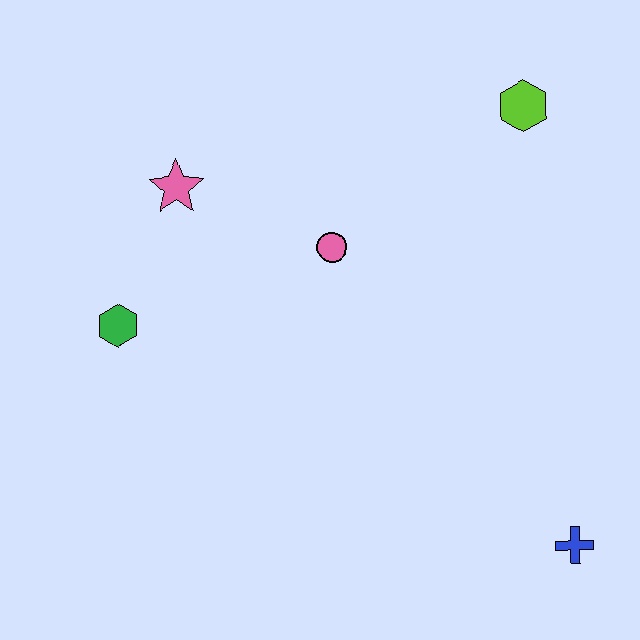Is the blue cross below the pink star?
Yes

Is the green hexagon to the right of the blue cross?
No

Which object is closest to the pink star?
The green hexagon is closest to the pink star.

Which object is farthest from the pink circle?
The blue cross is farthest from the pink circle.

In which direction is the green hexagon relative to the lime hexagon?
The green hexagon is to the left of the lime hexagon.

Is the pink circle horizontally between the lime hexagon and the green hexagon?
Yes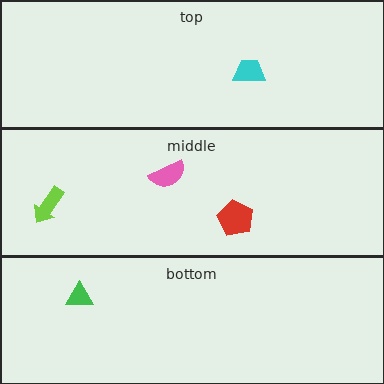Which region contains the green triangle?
The bottom region.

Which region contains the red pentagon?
The middle region.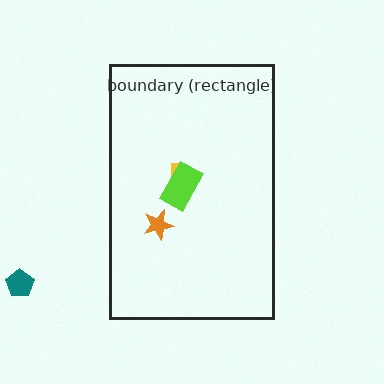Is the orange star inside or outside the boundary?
Inside.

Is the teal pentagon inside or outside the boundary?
Outside.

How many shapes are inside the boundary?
3 inside, 1 outside.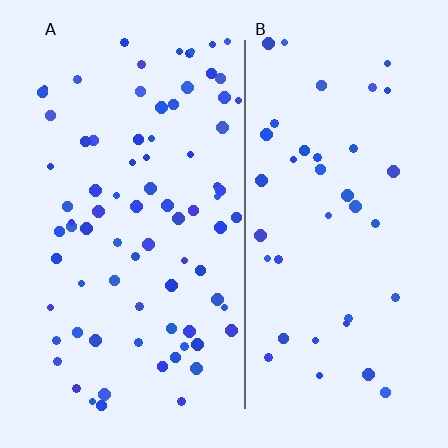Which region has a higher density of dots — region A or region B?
A (the left).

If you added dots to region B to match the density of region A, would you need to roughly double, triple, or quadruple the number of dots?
Approximately double.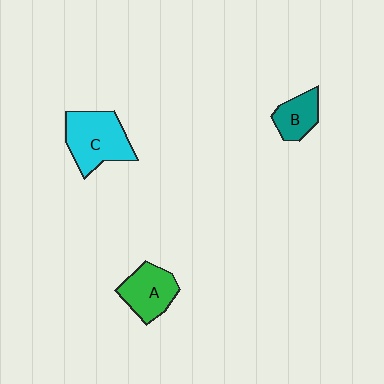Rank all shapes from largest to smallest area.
From largest to smallest: C (cyan), A (green), B (teal).